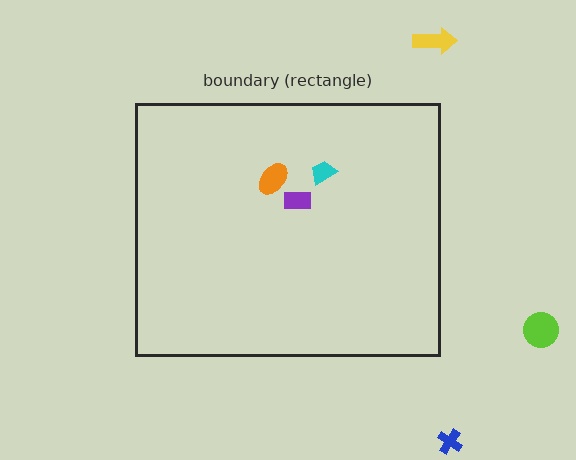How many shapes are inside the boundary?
3 inside, 3 outside.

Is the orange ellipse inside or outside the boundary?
Inside.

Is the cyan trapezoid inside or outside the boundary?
Inside.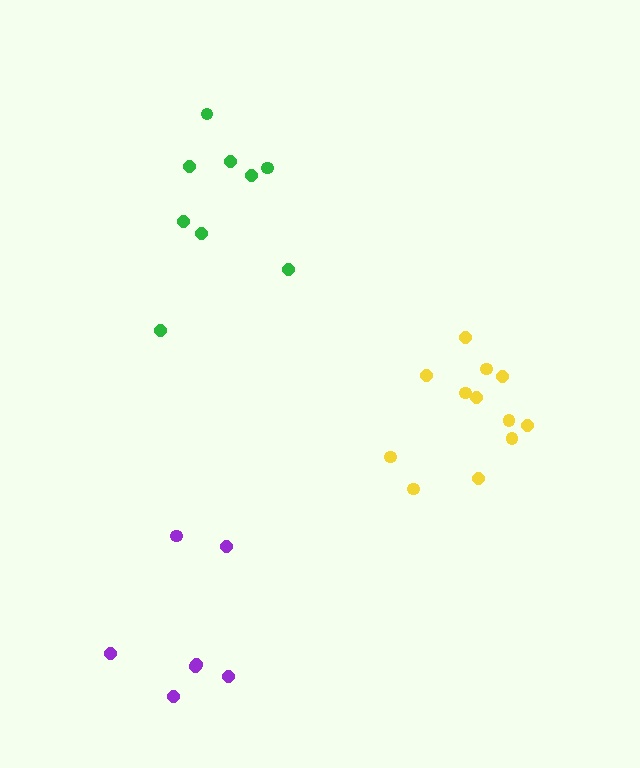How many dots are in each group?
Group 1: 7 dots, Group 2: 12 dots, Group 3: 9 dots (28 total).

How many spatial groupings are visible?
There are 3 spatial groupings.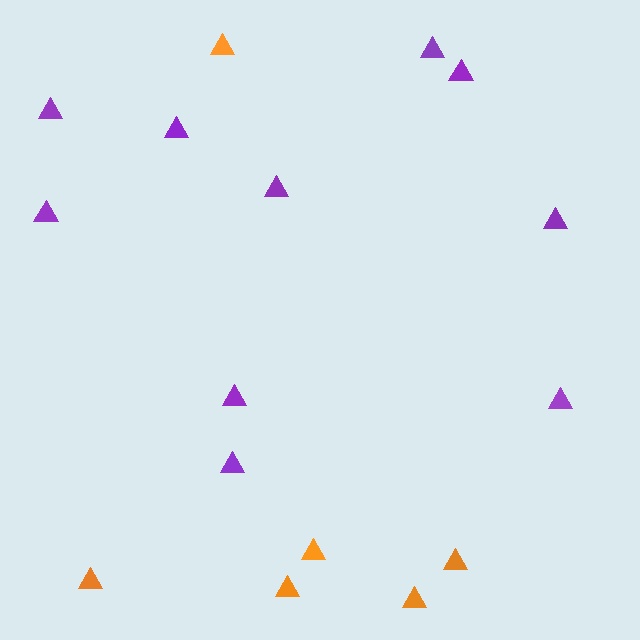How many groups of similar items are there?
There are 2 groups: one group of purple triangles (10) and one group of orange triangles (6).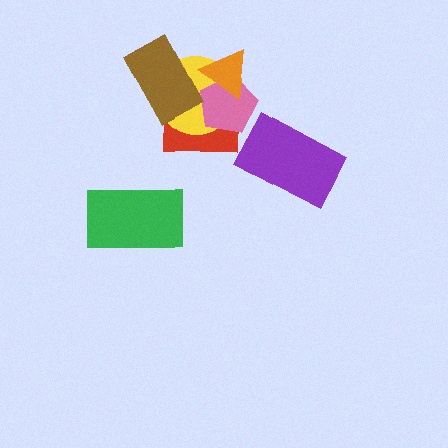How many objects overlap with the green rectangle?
0 objects overlap with the green rectangle.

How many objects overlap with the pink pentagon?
3 objects overlap with the pink pentagon.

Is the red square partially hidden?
Yes, it is partially covered by another shape.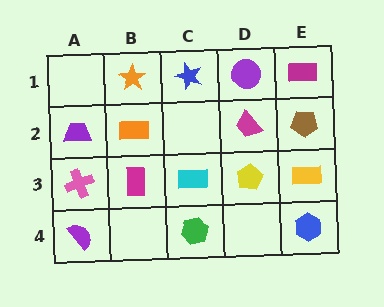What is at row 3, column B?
A magenta rectangle.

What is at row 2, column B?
An orange rectangle.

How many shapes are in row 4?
3 shapes.